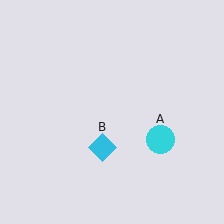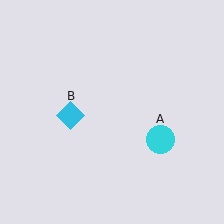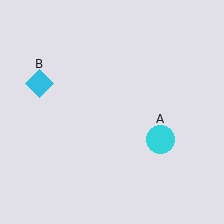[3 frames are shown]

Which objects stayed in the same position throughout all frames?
Cyan circle (object A) remained stationary.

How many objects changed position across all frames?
1 object changed position: cyan diamond (object B).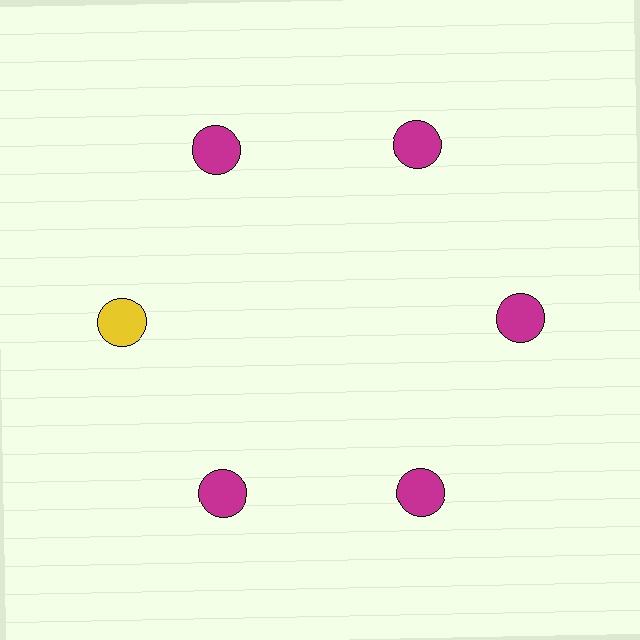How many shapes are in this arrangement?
There are 6 shapes arranged in a ring pattern.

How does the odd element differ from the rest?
It has a different color: yellow instead of magenta.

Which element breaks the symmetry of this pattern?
The yellow circle at roughly the 9 o'clock position breaks the symmetry. All other shapes are magenta circles.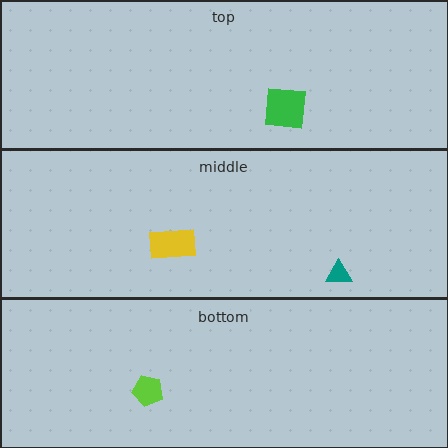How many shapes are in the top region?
1.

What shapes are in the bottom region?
The lime pentagon.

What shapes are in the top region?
The green square.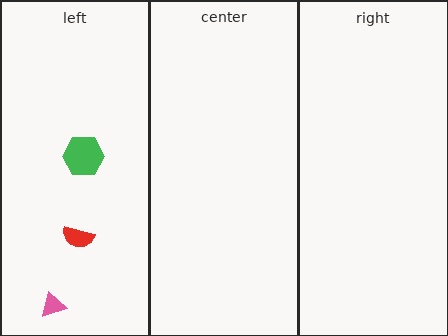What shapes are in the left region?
The red semicircle, the green hexagon, the pink triangle.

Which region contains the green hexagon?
The left region.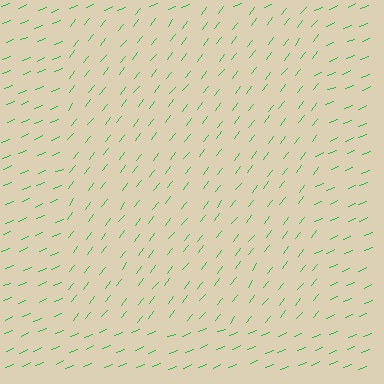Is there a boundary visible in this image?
Yes, there is a texture boundary formed by a change in line orientation.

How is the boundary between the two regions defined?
The boundary is defined purely by a change in line orientation (approximately 30 degrees difference). All lines are the same color and thickness.